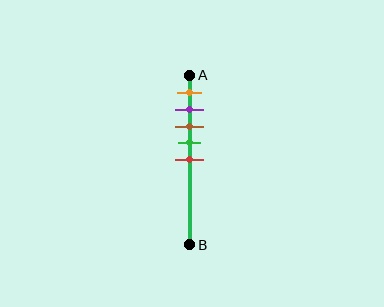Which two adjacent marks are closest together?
The purple and brown marks are the closest adjacent pair.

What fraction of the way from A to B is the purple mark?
The purple mark is approximately 20% (0.2) of the way from A to B.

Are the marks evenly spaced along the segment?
Yes, the marks are approximately evenly spaced.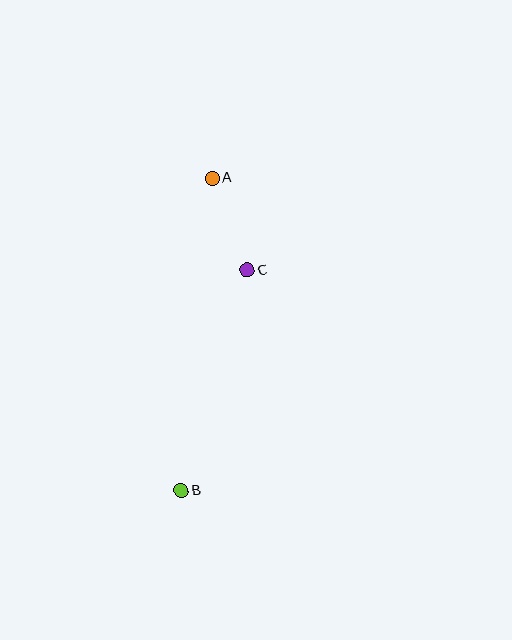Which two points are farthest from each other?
Points A and B are farthest from each other.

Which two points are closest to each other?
Points A and C are closest to each other.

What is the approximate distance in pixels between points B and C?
The distance between B and C is approximately 230 pixels.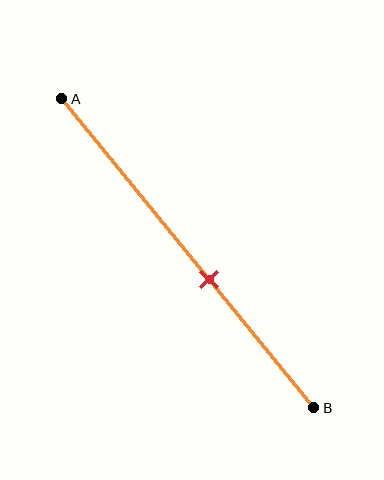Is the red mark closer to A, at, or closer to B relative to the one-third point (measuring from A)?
The red mark is closer to point B than the one-third point of segment AB.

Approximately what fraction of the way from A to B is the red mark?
The red mark is approximately 60% of the way from A to B.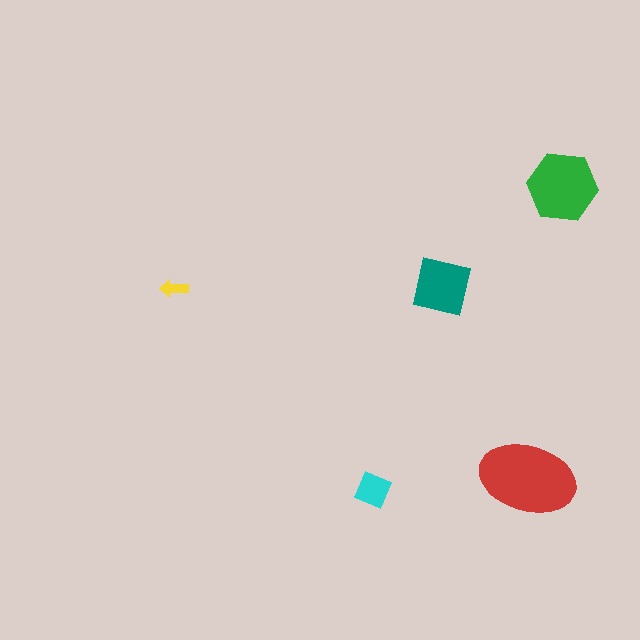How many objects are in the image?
There are 5 objects in the image.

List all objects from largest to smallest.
The red ellipse, the green hexagon, the teal square, the cyan diamond, the yellow arrow.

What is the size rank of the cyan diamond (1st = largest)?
4th.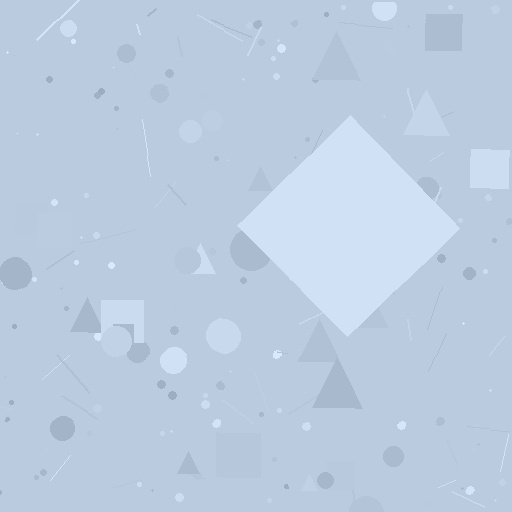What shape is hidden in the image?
A diamond is hidden in the image.